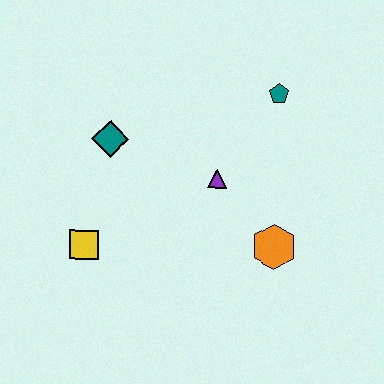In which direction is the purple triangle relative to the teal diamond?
The purple triangle is to the right of the teal diamond.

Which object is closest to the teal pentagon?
The purple triangle is closest to the teal pentagon.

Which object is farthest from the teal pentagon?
The yellow square is farthest from the teal pentagon.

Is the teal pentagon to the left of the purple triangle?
No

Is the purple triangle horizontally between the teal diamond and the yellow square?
No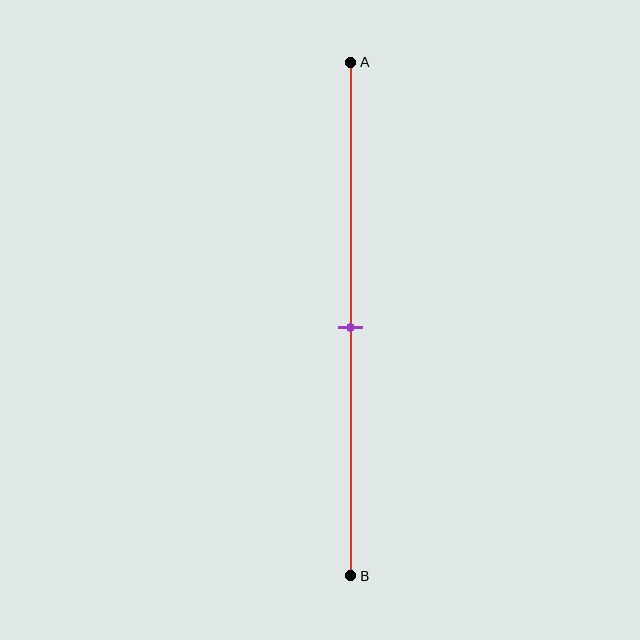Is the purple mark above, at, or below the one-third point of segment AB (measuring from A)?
The purple mark is below the one-third point of segment AB.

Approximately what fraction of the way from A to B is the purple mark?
The purple mark is approximately 50% of the way from A to B.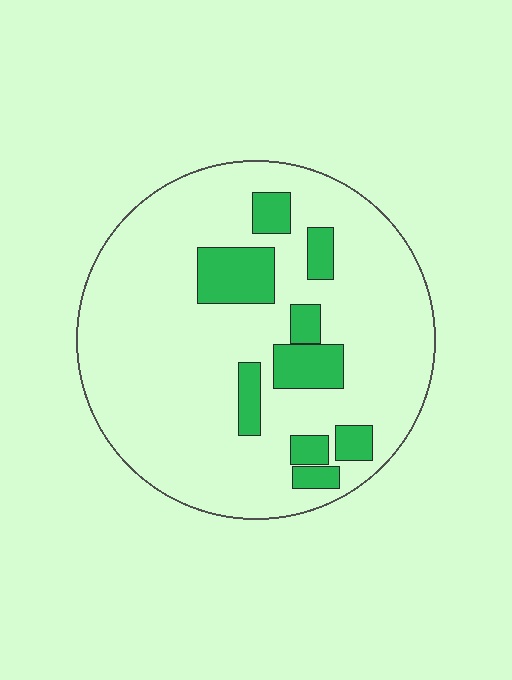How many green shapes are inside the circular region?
9.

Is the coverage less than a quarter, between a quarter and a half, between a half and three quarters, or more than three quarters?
Less than a quarter.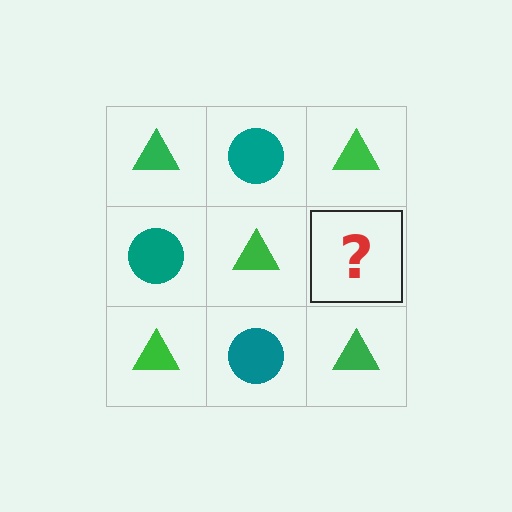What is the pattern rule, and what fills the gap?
The rule is that it alternates green triangle and teal circle in a checkerboard pattern. The gap should be filled with a teal circle.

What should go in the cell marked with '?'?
The missing cell should contain a teal circle.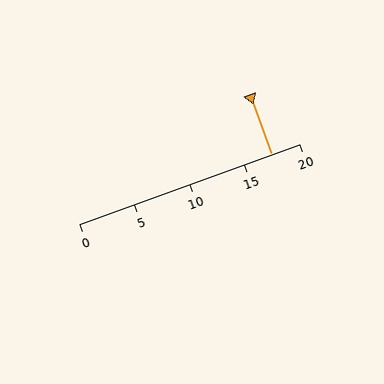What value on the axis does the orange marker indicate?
The marker indicates approximately 17.5.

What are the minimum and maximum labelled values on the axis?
The axis runs from 0 to 20.